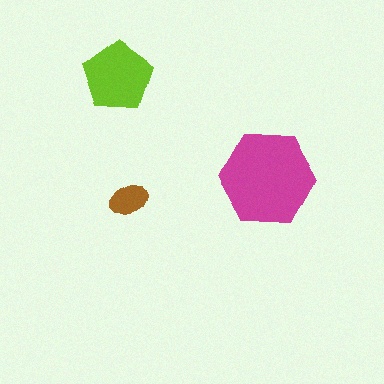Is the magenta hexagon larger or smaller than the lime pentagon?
Larger.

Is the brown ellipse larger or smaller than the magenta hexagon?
Smaller.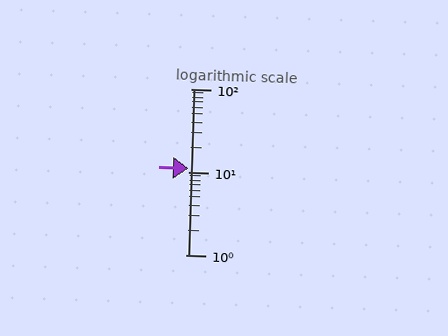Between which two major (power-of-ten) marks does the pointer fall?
The pointer is between 10 and 100.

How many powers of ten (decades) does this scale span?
The scale spans 2 decades, from 1 to 100.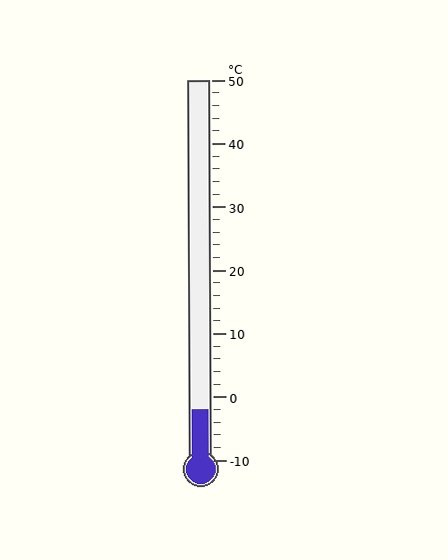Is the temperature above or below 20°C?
The temperature is below 20°C.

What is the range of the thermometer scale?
The thermometer scale ranges from -10°C to 50°C.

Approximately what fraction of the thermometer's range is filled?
The thermometer is filled to approximately 15% of its range.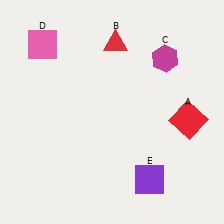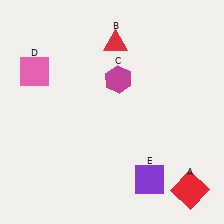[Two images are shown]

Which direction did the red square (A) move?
The red square (A) moved down.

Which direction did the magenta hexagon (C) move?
The magenta hexagon (C) moved left.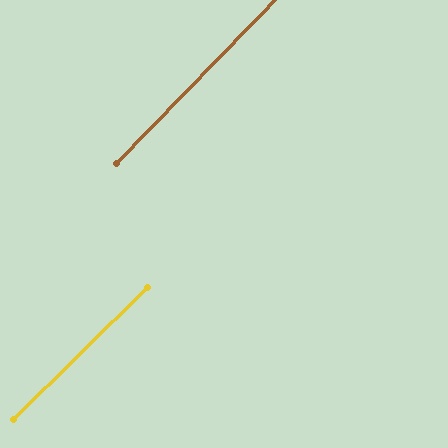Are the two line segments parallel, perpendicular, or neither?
Parallel — their directions differ by only 1.5°.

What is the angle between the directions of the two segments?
Approximately 1 degree.